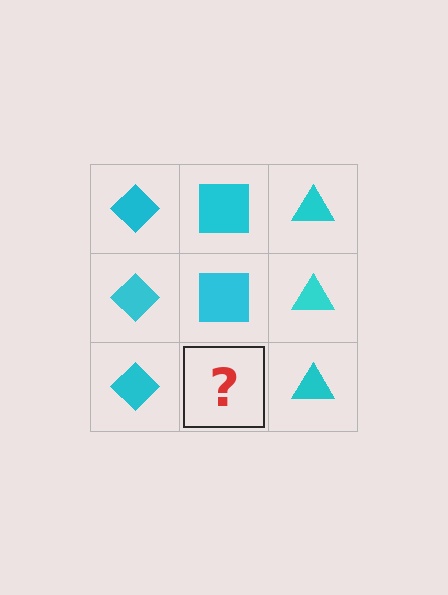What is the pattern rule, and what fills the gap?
The rule is that each column has a consistent shape. The gap should be filled with a cyan square.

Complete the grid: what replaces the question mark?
The question mark should be replaced with a cyan square.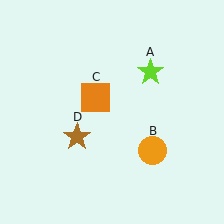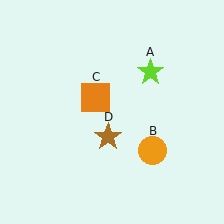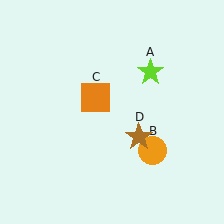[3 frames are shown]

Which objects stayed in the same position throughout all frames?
Lime star (object A) and orange circle (object B) and orange square (object C) remained stationary.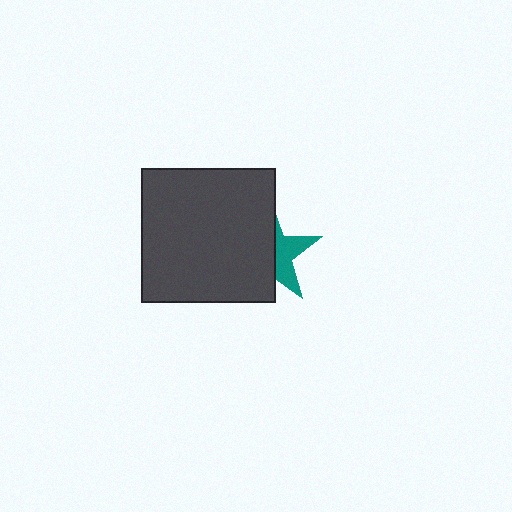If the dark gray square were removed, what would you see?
You would see the complete teal star.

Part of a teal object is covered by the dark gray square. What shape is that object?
It is a star.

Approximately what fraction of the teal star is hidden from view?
Roughly 60% of the teal star is hidden behind the dark gray square.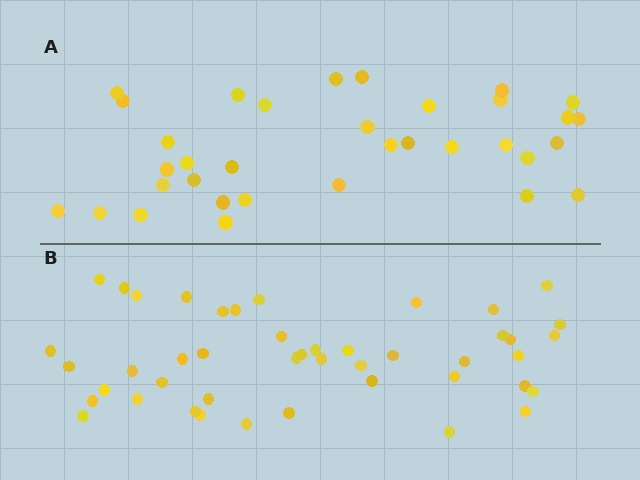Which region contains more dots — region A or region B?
Region B (the bottom region) has more dots.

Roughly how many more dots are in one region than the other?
Region B has roughly 12 or so more dots than region A.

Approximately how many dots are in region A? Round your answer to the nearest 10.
About 30 dots. (The exact count is 34, which rounds to 30.)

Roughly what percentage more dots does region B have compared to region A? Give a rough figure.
About 30% more.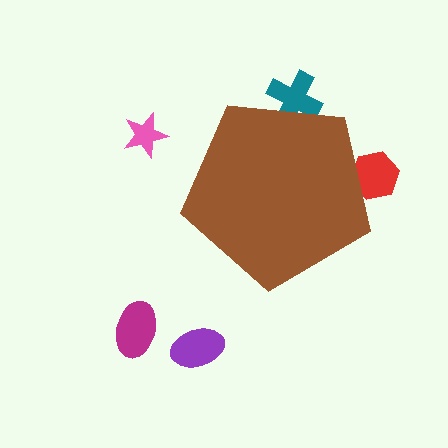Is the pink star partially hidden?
No, the pink star is fully visible.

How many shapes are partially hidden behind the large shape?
2 shapes are partially hidden.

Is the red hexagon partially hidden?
Yes, the red hexagon is partially hidden behind the brown pentagon.